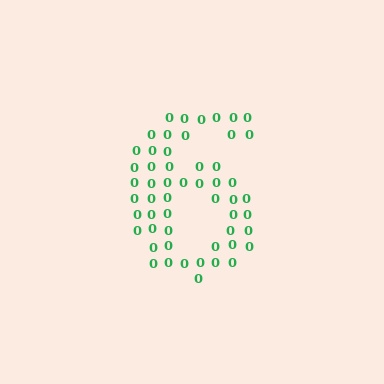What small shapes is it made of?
It is made of small digit 0's.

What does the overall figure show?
The overall figure shows the digit 6.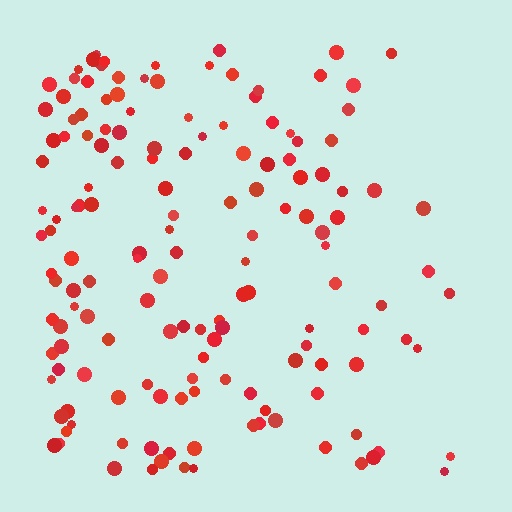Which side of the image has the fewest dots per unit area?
The right.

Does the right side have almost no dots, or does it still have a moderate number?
Still a moderate number, just noticeably fewer than the left.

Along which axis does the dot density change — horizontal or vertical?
Horizontal.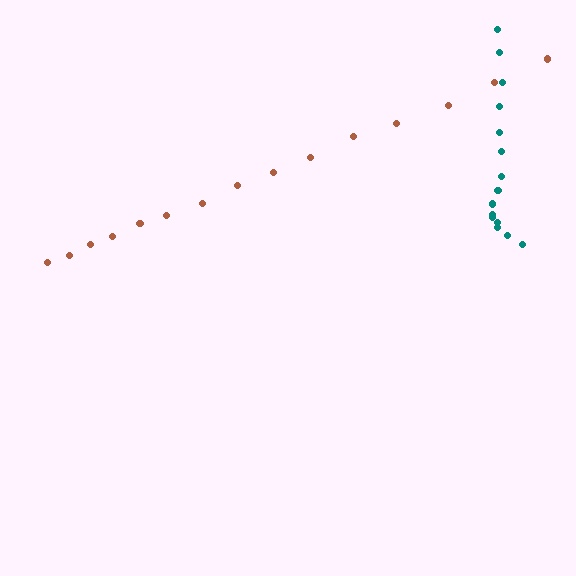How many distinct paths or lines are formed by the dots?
There are 2 distinct paths.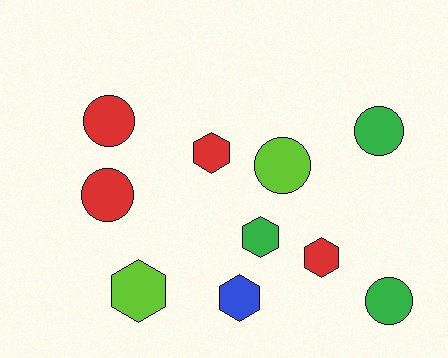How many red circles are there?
There are 2 red circles.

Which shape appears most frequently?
Circle, with 5 objects.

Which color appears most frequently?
Red, with 4 objects.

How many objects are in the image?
There are 10 objects.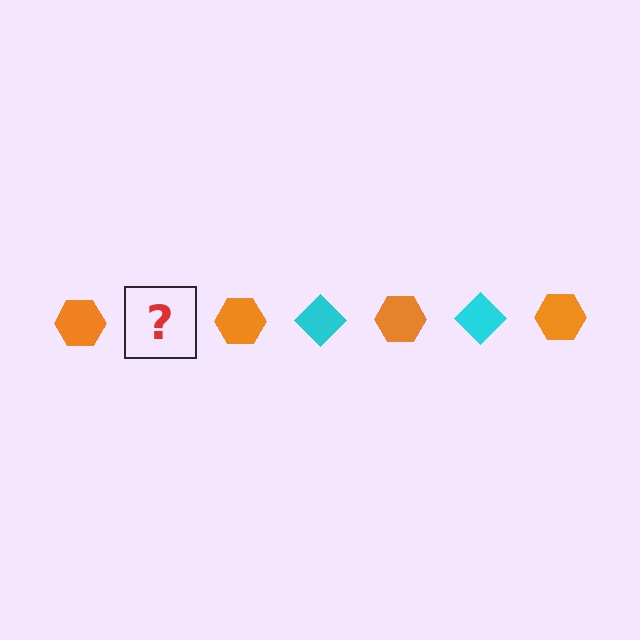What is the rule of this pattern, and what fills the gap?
The rule is that the pattern alternates between orange hexagon and cyan diamond. The gap should be filled with a cyan diamond.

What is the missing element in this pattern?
The missing element is a cyan diamond.